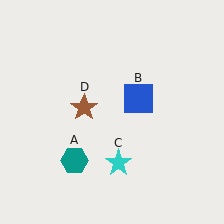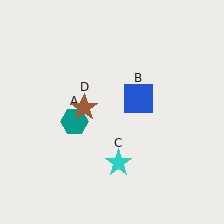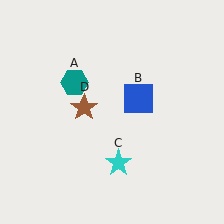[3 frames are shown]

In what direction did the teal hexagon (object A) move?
The teal hexagon (object A) moved up.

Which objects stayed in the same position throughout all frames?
Blue square (object B) and cyan star (object C) and brown star (object D) remained stationary.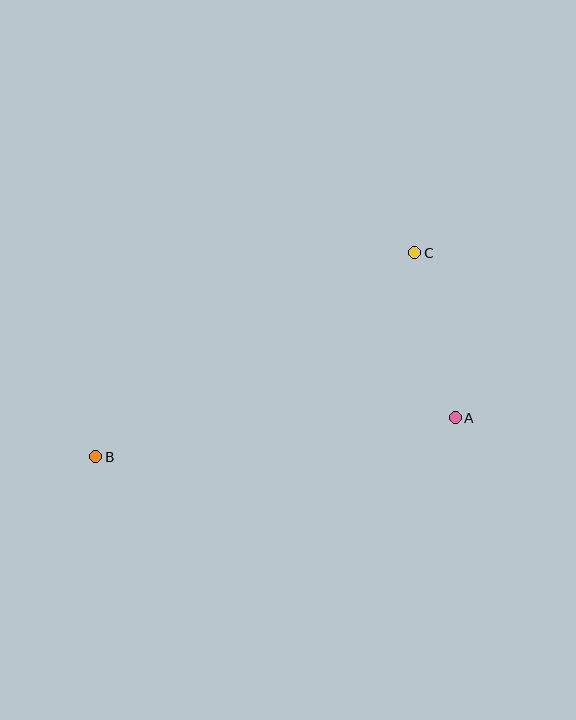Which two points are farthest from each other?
Points B and C are farthest from each other.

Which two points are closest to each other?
Points A and C are closest to each other.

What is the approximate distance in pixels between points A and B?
The distance between A and B is approximately 362 pixels.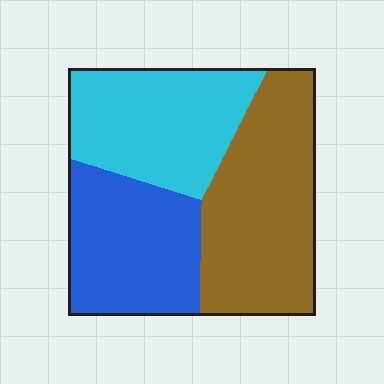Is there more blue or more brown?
Brown.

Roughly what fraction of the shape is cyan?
Cyan covers 31% of the shape.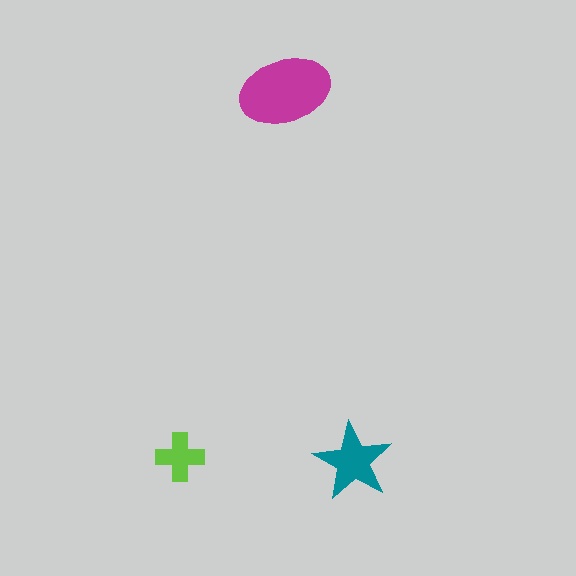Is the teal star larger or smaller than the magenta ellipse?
Smaller.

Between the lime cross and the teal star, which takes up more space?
The teal star.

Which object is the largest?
The magenta ellipse.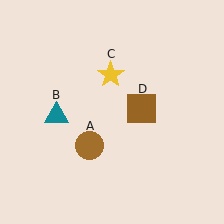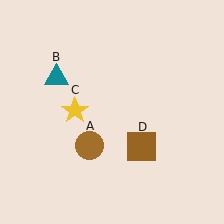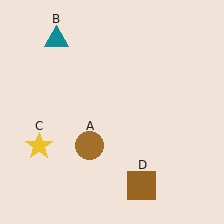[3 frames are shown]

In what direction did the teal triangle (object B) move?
The teal triangle (object B) moved up.